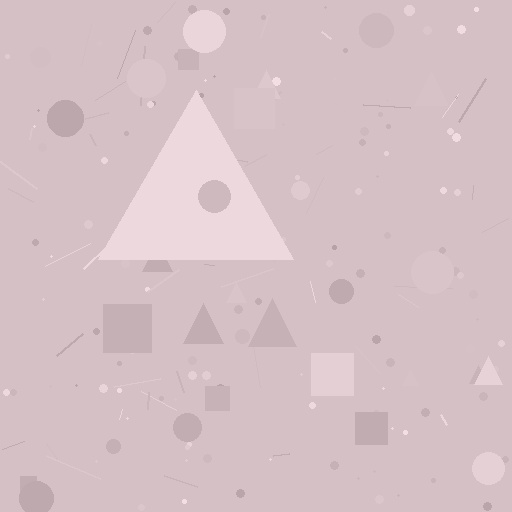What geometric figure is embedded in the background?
A triangle is embedded in the background.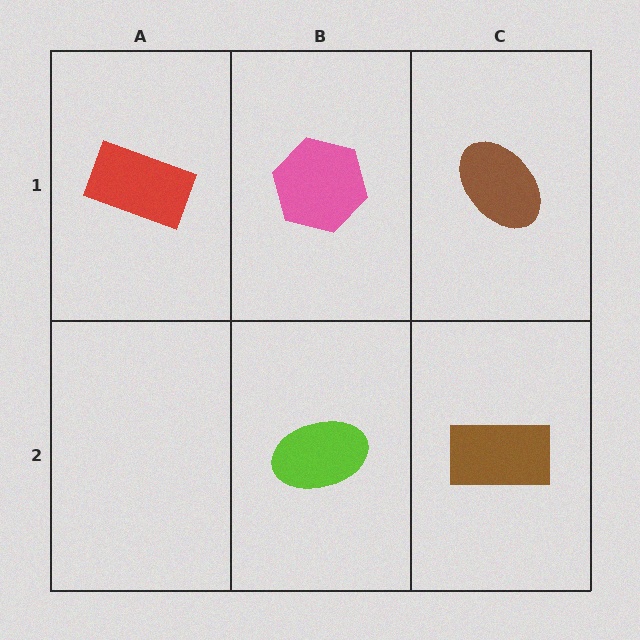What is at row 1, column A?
A red rectangle.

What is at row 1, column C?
A brown ellipse.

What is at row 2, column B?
A lime ellipse.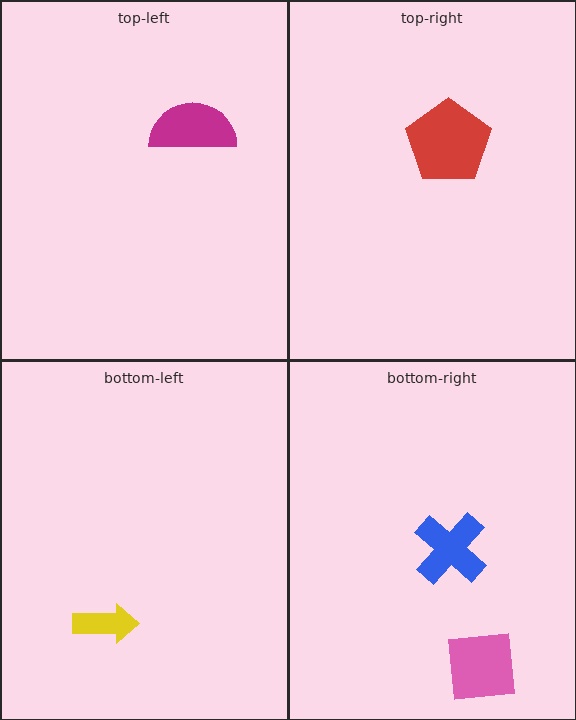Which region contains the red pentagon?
The top-right region.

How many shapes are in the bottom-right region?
2.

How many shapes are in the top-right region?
1.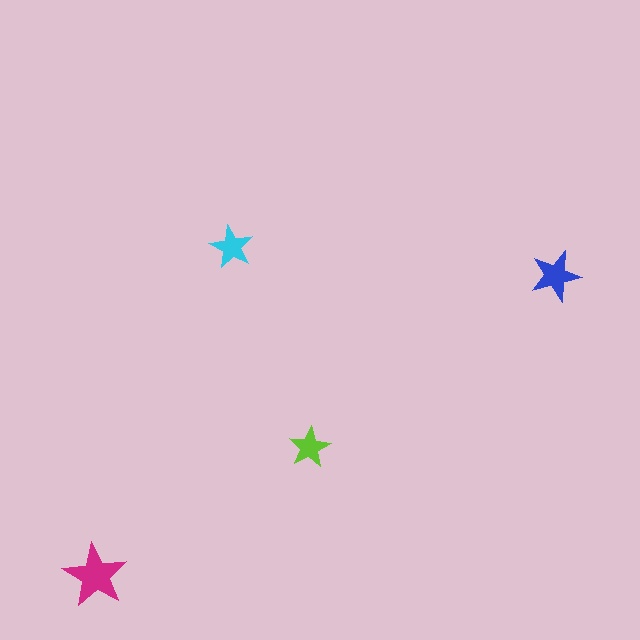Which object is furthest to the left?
The magenta star is leftmost.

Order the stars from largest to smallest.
the magenta one, the blue one, the cyan one, the lime one.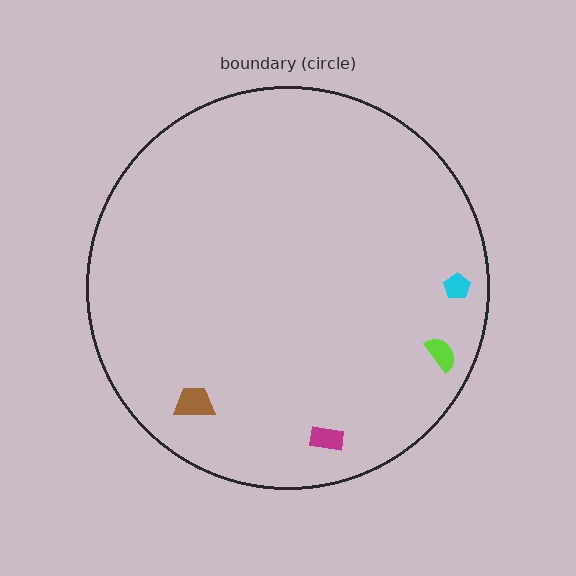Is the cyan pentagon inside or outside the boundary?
Inside.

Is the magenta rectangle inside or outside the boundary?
Inside.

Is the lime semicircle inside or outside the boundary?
Inside.